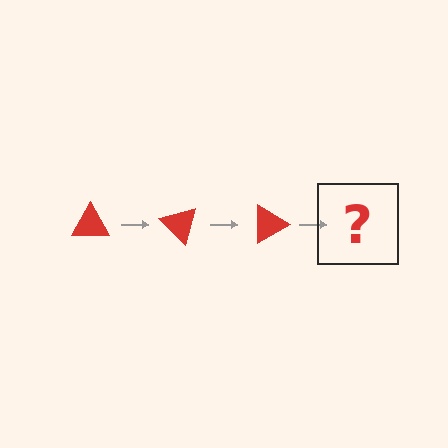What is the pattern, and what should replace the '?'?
The pattern is that the triangle rotates 45 degrees each step. The '?' should be a red triangle rotated 135 degrees.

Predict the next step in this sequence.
The next step is a red triangle rotated 135 degrees.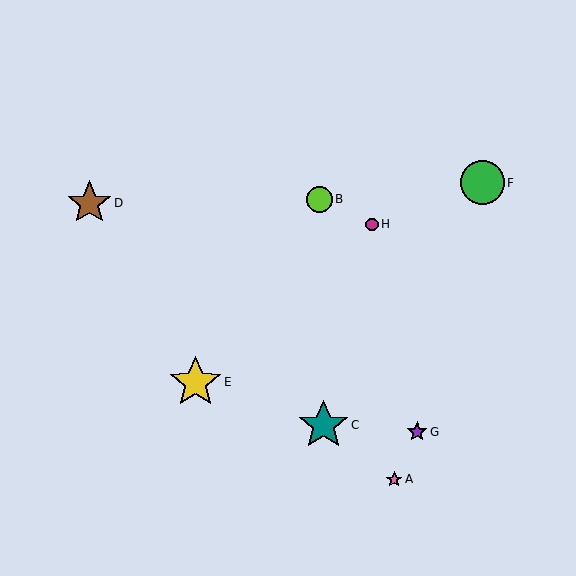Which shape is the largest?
The yellow star (labeled E) is the largest.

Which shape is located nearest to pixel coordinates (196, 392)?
The yellow star (labeled E) at (195, 382) is nearest to that location.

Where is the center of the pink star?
The center of the pink star is at (394, 479).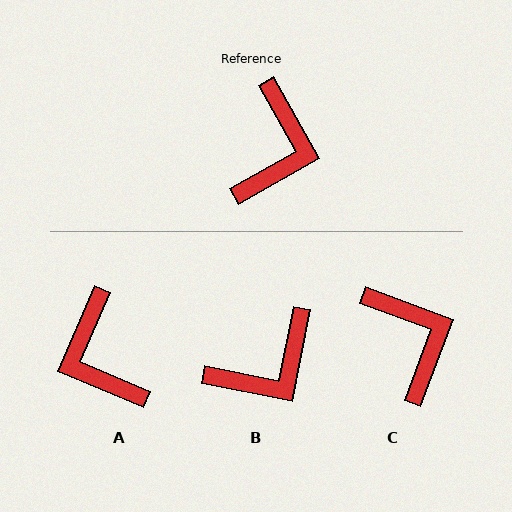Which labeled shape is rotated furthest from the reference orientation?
A, about 143 degrees away.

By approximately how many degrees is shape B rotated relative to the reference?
Approximately 41 degrees clockwise.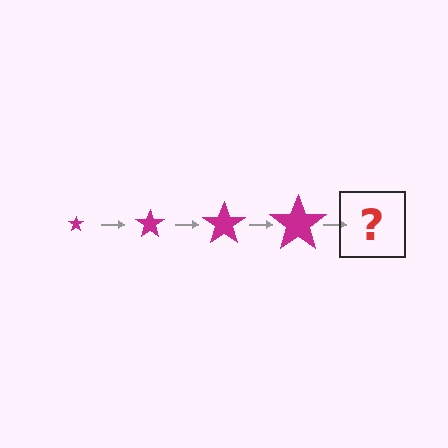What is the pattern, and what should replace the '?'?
The pattern is that the star gets progressively larger each step. The '?' should be a magenta star, larger than the previous one.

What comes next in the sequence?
The next element should be a magenta star, larger than the previous one.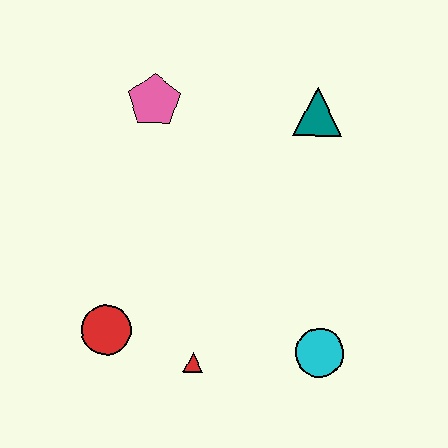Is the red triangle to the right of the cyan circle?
No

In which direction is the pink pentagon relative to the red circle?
The pink pentagon is above the red circle.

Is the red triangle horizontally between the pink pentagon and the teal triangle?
Yes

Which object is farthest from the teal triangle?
The red circle is farthest from the teal triangle.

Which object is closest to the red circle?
The red triangle is closest to the red circle.